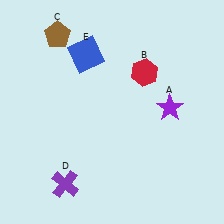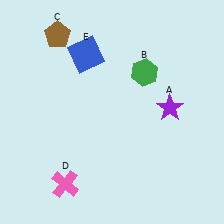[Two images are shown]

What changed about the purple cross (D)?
In Image 1, D is purple. In Image 2, it changed to pink.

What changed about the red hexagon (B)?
In Image 1, B is red. In Image 2, it changed to green.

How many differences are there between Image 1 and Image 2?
There are 2 differences between the two images.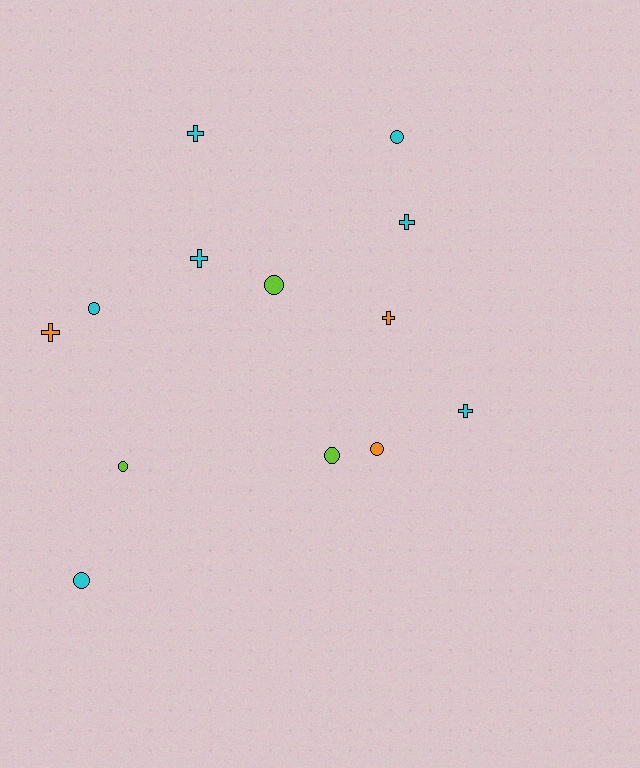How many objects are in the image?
There are 13 objects.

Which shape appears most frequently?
Circle, with 7 objects.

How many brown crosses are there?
There are no brown crosses.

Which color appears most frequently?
Cyan, with 7 objects.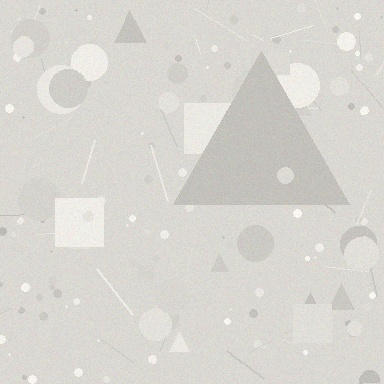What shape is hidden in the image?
A triangle is hidden in the image.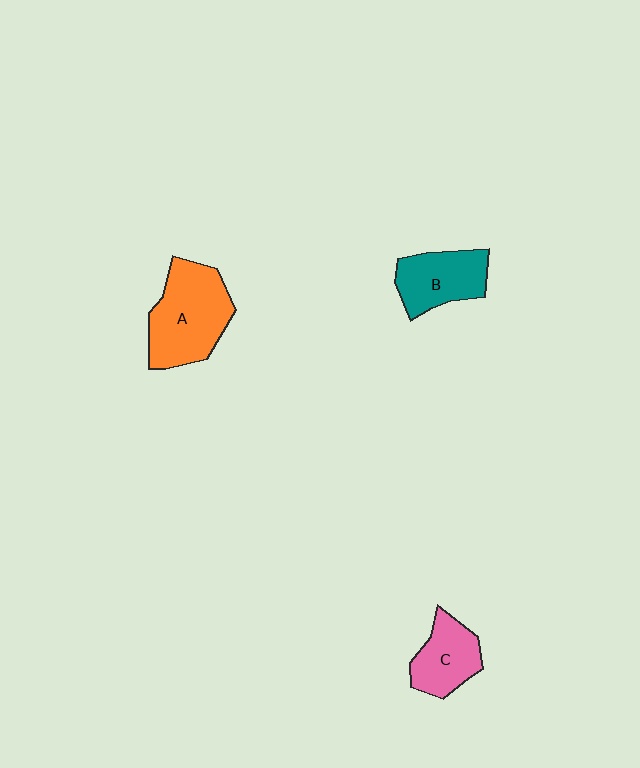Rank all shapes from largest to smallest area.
From largest to smallest: A (orange), B (teal), C (pink).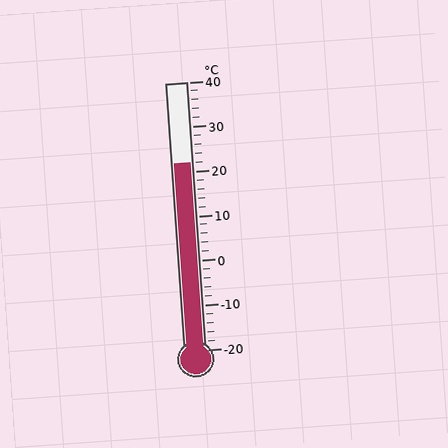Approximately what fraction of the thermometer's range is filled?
The thermometer is filled to approximately 70% of its range.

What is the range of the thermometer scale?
The thermometer scale ranges from -20°C to 40°C.